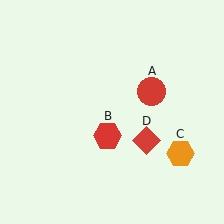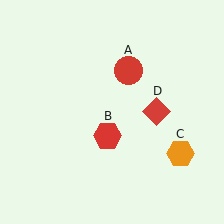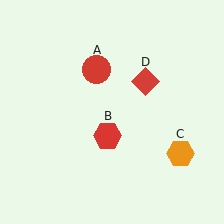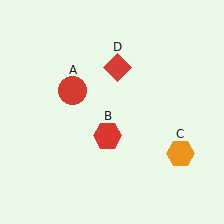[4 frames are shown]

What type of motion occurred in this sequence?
The red circle (object A), red diamond (object D) rotated counterclockwise around the center of the scene.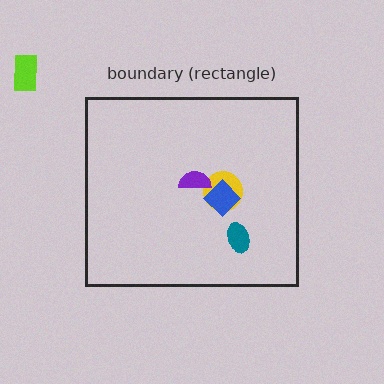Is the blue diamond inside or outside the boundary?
Inside.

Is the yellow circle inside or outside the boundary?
Inside.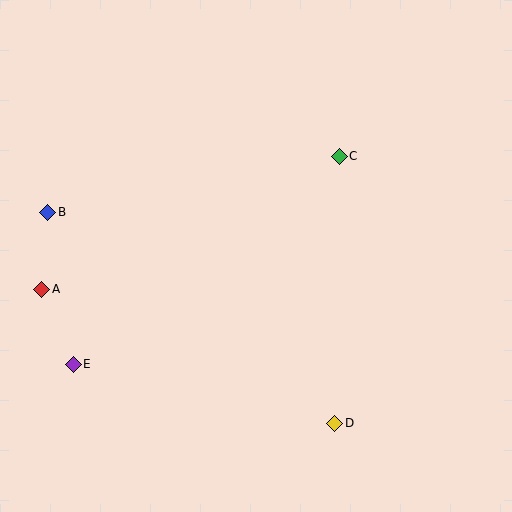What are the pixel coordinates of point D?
Point D is at (335, 423).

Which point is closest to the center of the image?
Point C at (339, 156) is closest to the center.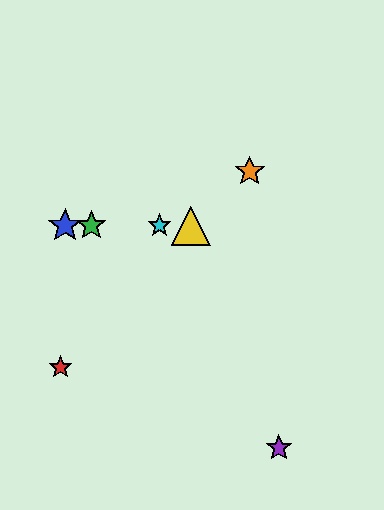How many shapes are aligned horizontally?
4 shapes (the blue star, the green star, the yellow triangle, the cyan star) are aligned horizontally.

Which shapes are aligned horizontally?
The blue star, the green star, the yellow triangle, the cyan star are aligned horizontally.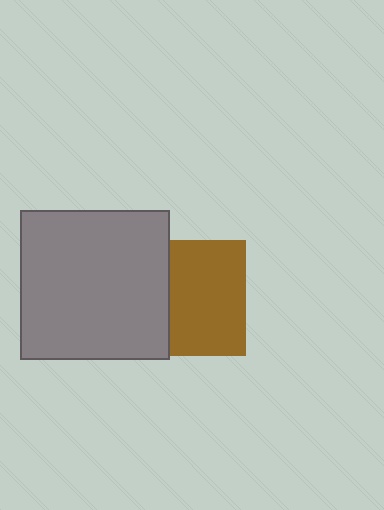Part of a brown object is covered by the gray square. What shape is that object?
It is a square.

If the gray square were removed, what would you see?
You would see the complete brown square.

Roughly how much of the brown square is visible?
Most of it is visible (roughly 66%).